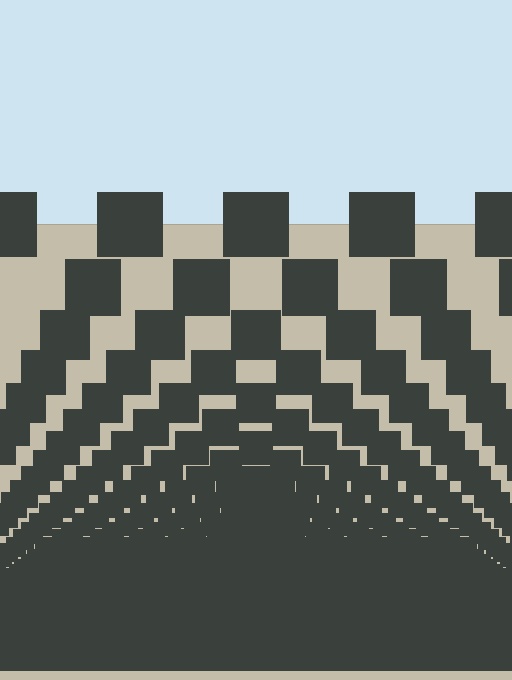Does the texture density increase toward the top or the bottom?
Density increases toward the bottom.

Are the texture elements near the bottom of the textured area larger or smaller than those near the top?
Smaller. The gradient is inverted — elements near the bottom are smaller and denser.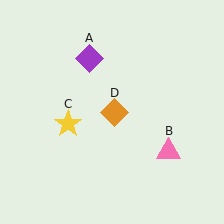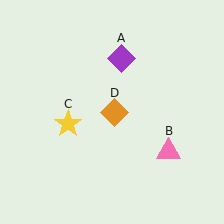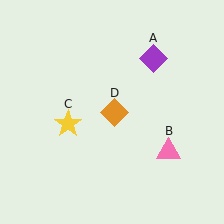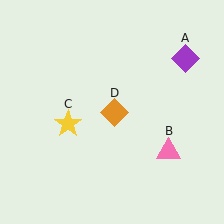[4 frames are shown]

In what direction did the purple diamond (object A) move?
The purple diamond (object A) moved right.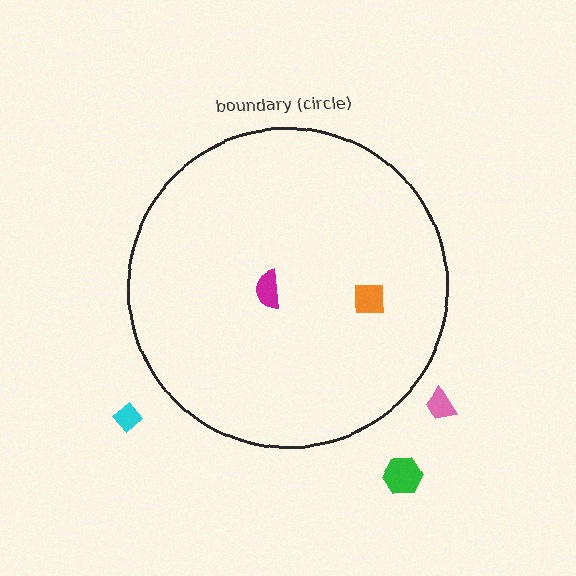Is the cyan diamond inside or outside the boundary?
Outside.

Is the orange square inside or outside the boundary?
Inside.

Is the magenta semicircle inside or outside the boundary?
Inside.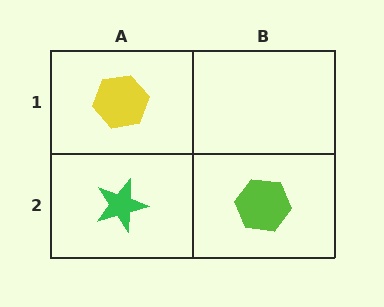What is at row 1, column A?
A yellow hexagon.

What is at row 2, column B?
A lime hexagon.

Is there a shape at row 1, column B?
No, that cell is empty.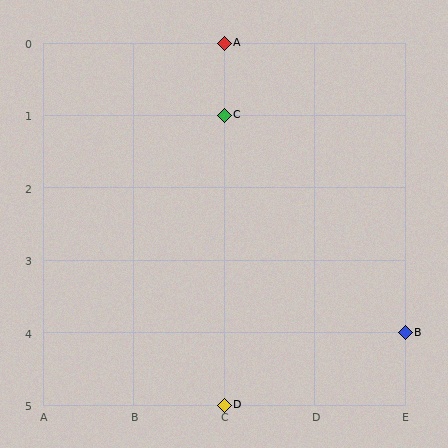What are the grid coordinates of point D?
Point D is at grid coordinates (C, 5).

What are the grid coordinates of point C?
Point C is at grid coordinates (C, 1).